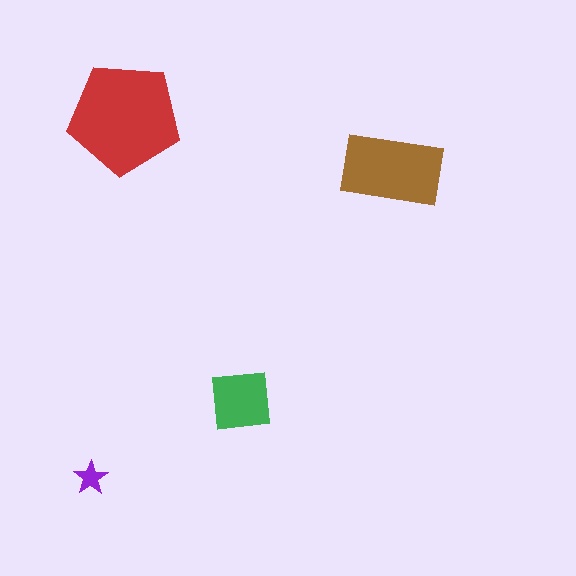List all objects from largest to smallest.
The red pentagon, the brown rectangle, the green square, the purple star.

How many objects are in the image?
There are 4 objects in the image.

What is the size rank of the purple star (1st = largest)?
4th.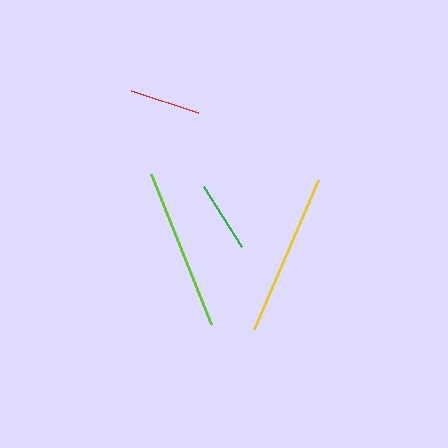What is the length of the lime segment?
The lime segment is approximately 162 pixels long.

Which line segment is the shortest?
The red line is the shortest at approximately 70 pixels.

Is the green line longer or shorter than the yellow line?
The yellow line is longer than the green line.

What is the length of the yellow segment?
The yellow segment is approximately 162 pixels long.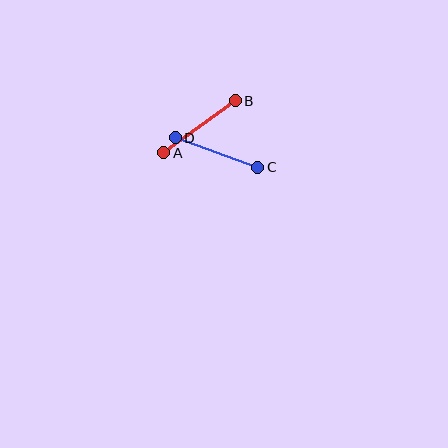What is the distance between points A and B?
The distance is approximately 88 pixels.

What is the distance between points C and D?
The distance is approximately 88 pixels.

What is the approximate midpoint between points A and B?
The midpoint is at approximately (199, 127) pixels.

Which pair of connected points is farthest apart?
Points A and B are farthest apart.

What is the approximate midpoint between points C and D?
The midpoint is at approximately (217, 152) pixels.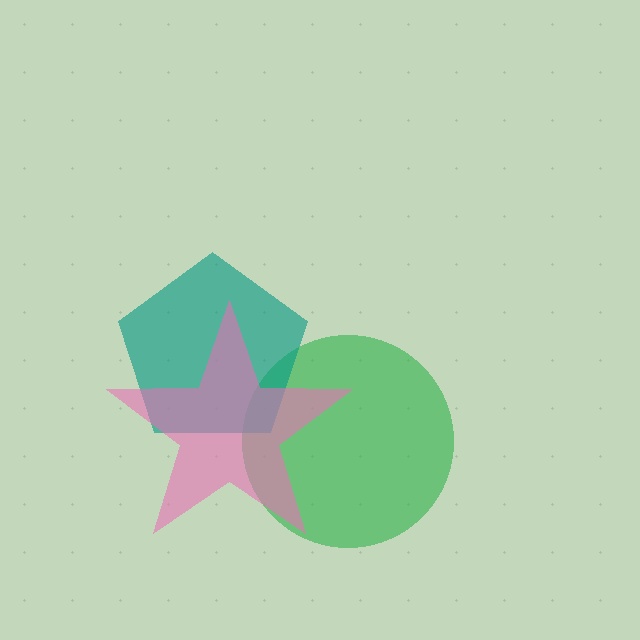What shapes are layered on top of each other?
The layered shapes are: a green circle, a teal pentagon, a pink star.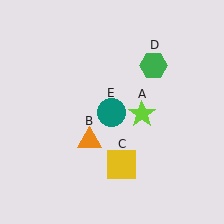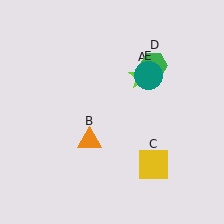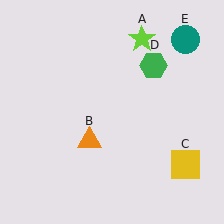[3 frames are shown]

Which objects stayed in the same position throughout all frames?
Orange triangle (object B) and green hexagon (object D) remained stationary.